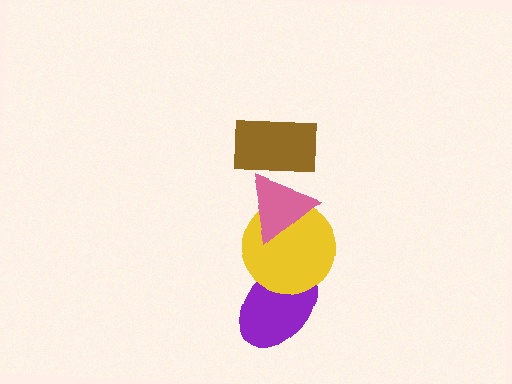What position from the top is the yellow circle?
The yellow circle is 3rd from the top.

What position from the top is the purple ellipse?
The purple ellipse is 4th from the top.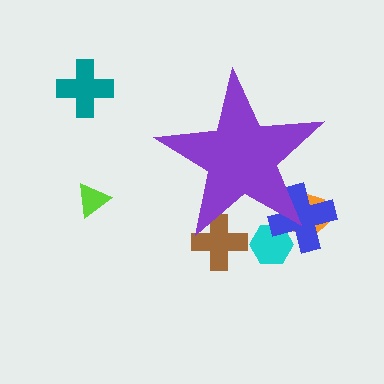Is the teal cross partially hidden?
No, the teal cross is fully visible.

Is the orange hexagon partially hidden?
Yes, the orange hexagon is partially hidden behind the purple star.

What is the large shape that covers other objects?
A purple star.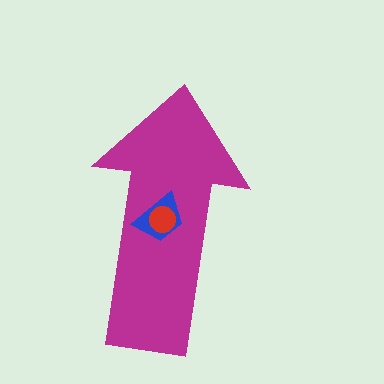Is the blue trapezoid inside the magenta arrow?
Yes.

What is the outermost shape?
The magenta arrow.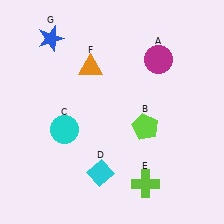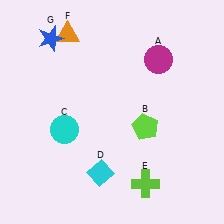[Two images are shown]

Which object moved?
The orange triangle (F) moved up.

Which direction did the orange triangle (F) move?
The orange triangle (F) moved up.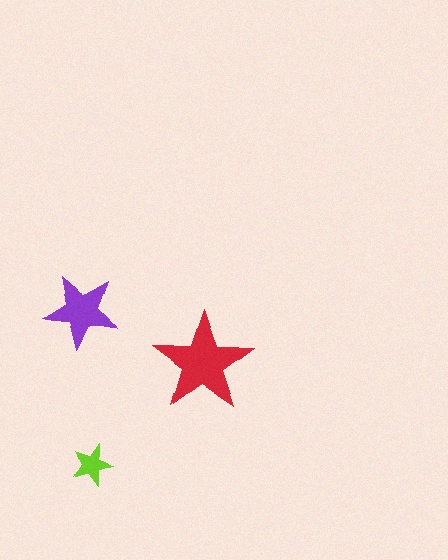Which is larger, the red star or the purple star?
The red one.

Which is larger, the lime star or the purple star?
The purple one.